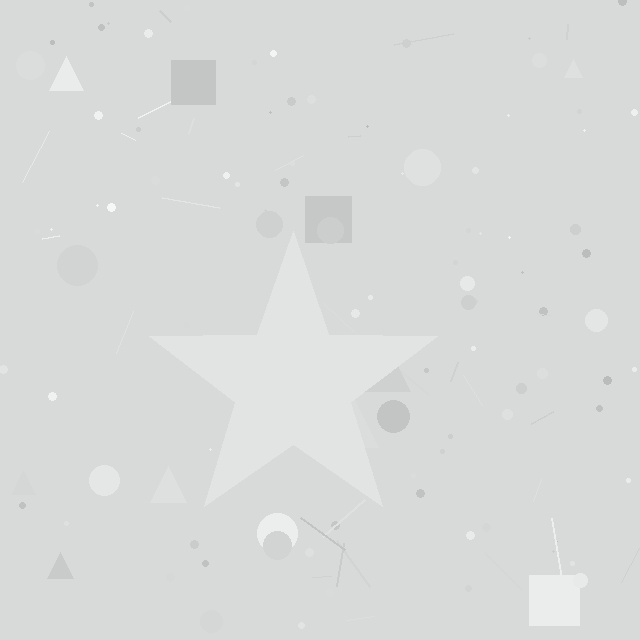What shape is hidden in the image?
A star is hidden in the image.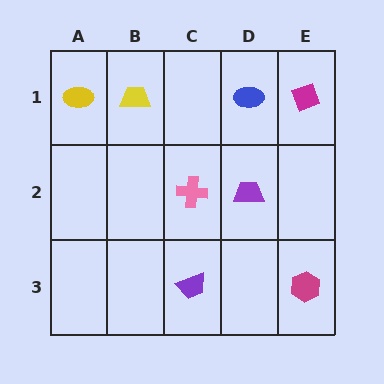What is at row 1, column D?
A blue ellipse.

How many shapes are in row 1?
4 shapes.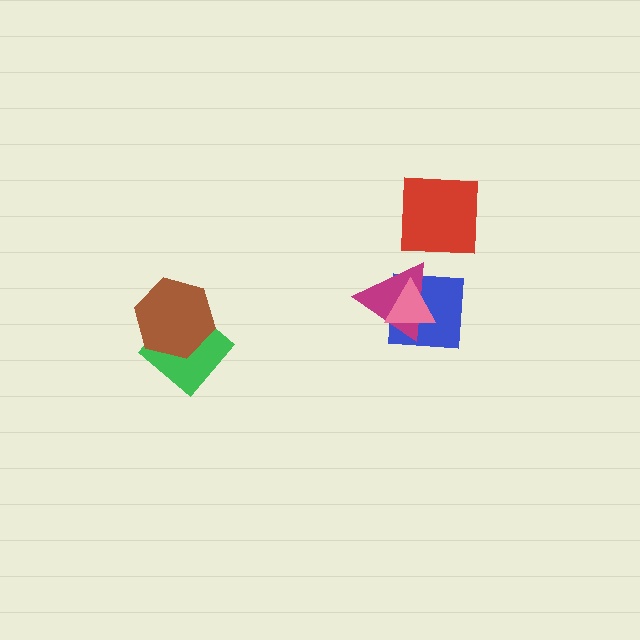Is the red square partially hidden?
No, no other shape covers it.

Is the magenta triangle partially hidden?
Yes, it is partially covered by another shape.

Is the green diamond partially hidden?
Yes, it is partially covered by another shape.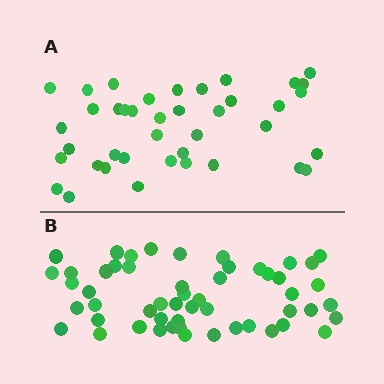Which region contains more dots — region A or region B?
Region B (the bottom region) has more dots.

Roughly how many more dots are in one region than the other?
Region B has approximately 15 more dots than region A.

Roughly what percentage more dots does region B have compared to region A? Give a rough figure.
About 30% more.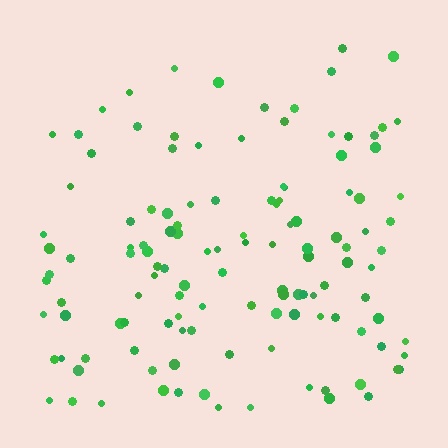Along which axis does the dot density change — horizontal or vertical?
Vertical.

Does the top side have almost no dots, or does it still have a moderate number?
Still a moderate number, just noticeably fewer than the bottom.